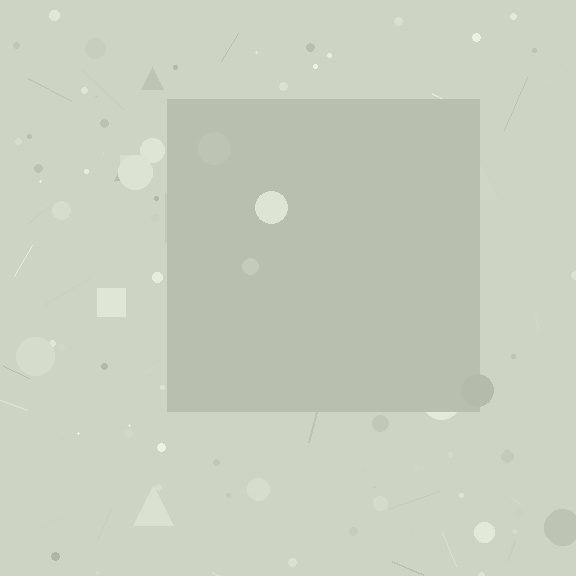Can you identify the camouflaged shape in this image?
The camouflaged shape is a square.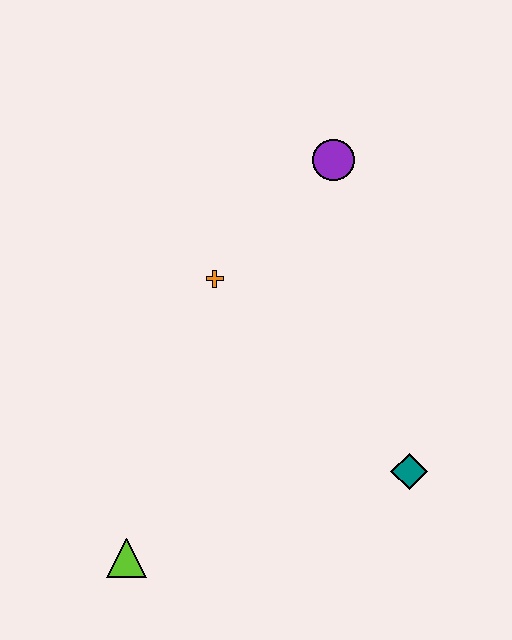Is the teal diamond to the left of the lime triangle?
No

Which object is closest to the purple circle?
The orange cross is closest to the purple circle.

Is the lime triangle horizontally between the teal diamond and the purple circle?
No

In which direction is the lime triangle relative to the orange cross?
The lime triangle is below the orange cross.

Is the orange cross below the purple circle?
Yes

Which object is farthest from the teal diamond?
The purple circle is farthest from the teal diamond.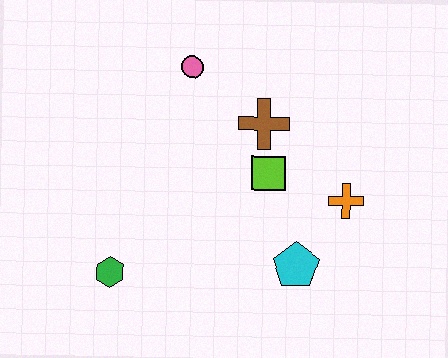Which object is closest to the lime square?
The brown cross is closest to the lime square.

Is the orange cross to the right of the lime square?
Yes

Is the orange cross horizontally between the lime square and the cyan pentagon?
No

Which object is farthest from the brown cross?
The green hexagon is farthest from the brown cross.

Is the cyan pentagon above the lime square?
No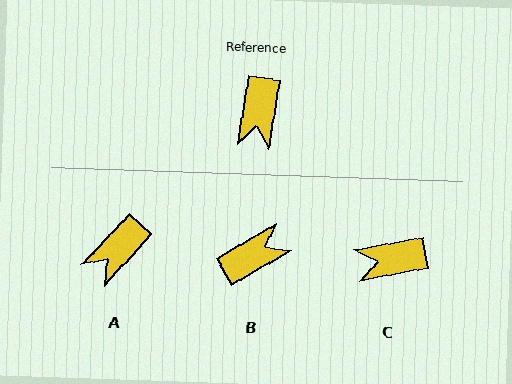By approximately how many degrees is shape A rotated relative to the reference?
Approximately 34 degrees clockwise.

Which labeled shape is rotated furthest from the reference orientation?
B, about 130 degrees away.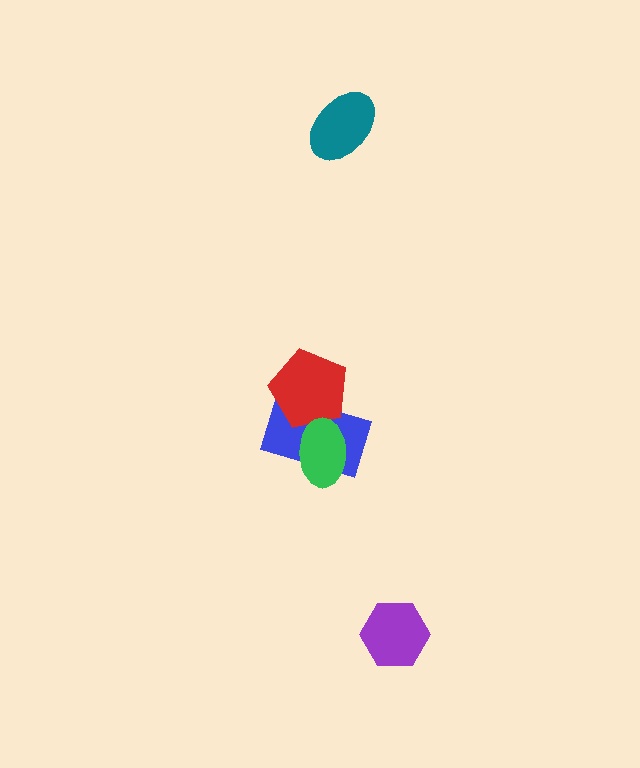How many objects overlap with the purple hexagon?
0 objects overlap with the purple hexagon.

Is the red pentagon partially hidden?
Yes, it is partially covered by another shape.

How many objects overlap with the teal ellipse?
0 objects overlap with the teal ellipse.